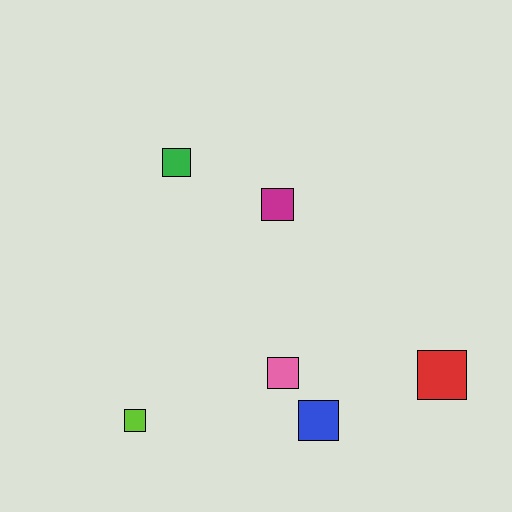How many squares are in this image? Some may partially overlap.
There are 6 squares.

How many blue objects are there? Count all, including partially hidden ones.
There is 1 blue object.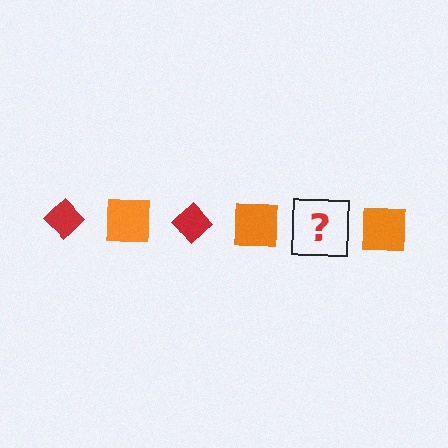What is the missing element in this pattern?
The missing element is a red diamond.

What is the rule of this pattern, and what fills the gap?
The rule is that the pattern alternates between red diamond and orange square. The gap should be filled with a red diamond.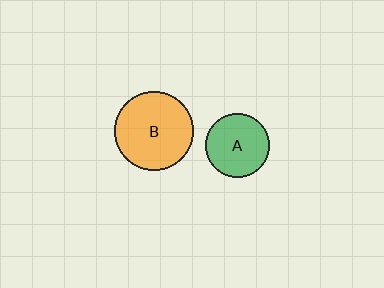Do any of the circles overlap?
No, none of the circles overlap.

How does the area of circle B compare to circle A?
Approximately 1.5 times.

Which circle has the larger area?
Circle B (orange).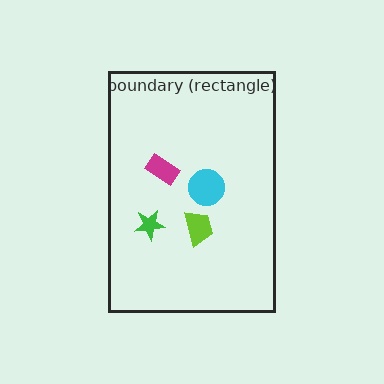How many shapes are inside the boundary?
4 inside, 0 outside.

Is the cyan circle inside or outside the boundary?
Inside.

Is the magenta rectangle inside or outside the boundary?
Inside.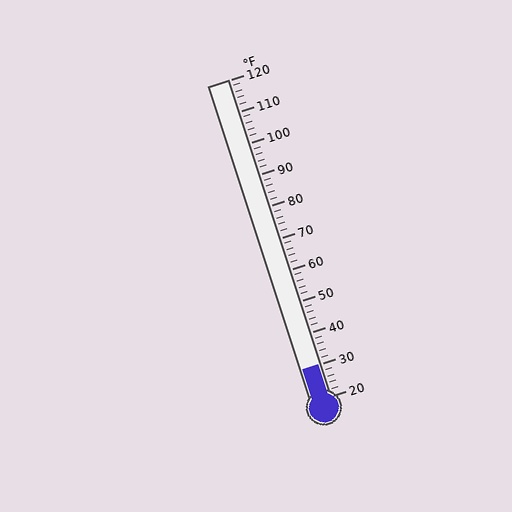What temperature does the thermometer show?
The thermometer shows approximately 30°F.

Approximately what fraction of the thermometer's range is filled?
The thermometer is filled to approximately 10% of its range.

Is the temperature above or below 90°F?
The temperature is below 90°F.